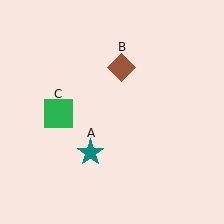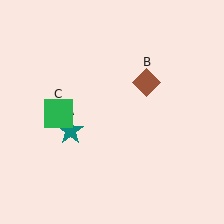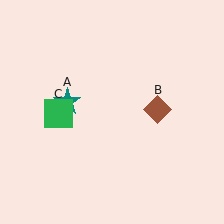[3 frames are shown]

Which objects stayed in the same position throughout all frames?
Green square (object C) remained stationary.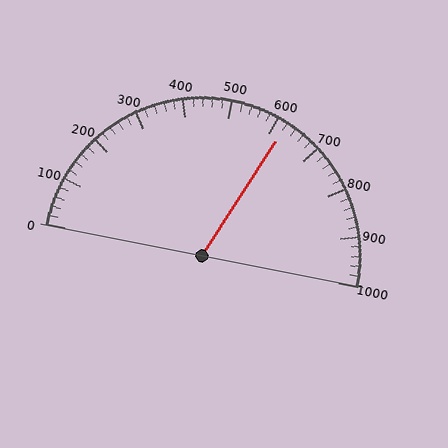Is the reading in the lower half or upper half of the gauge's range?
The reading is in the upper half of the range (0 to 1000).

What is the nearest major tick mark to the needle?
The nearest major tick mark is 600.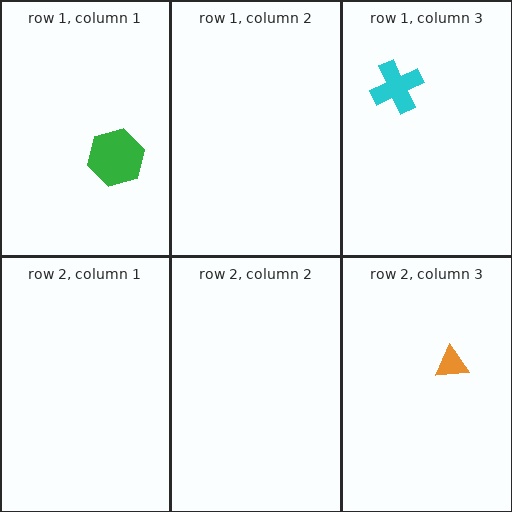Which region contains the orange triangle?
The row 2, column 3 region.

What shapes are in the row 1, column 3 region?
The cyan cross.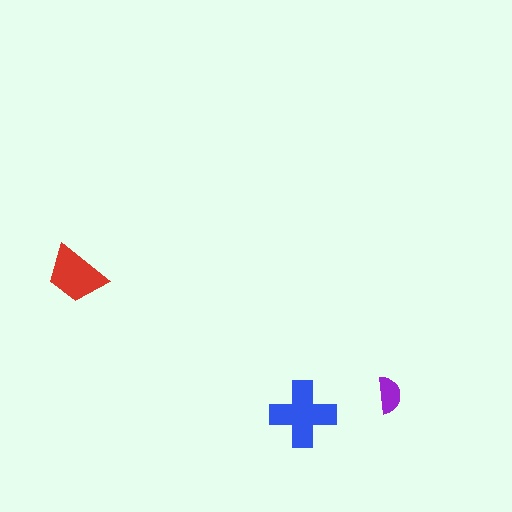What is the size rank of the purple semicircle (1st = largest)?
3rd.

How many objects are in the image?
There are 3 objects in the image.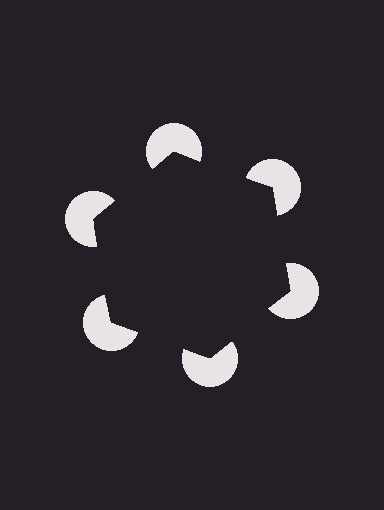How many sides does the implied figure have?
6 sides.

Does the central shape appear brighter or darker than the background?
It typically appears slightly darker than the background, even though no actual brightness change is drawn.